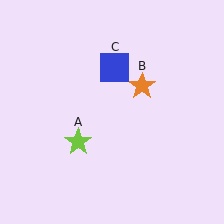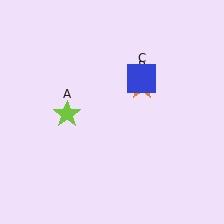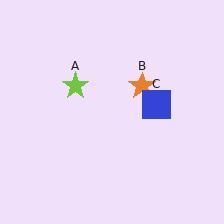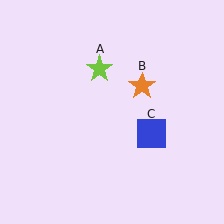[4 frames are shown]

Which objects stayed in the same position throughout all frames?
Orange star (object B) remained stationary.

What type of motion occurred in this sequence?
The lime star (object A), blue square (object C) rotated clockwise around the center of the scene.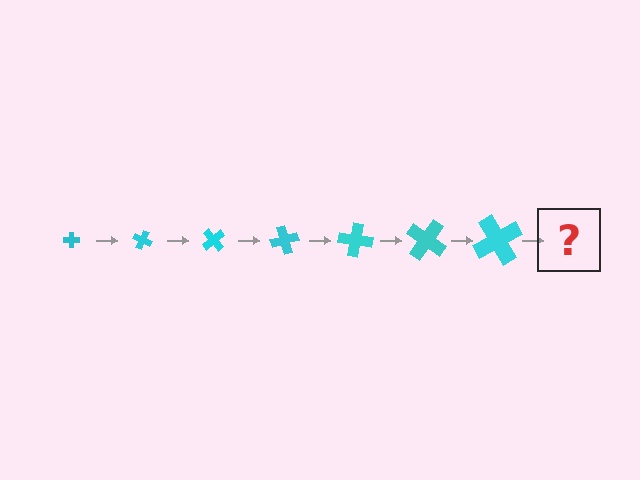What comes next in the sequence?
The next element should be a cross, larger than the previous one and rotated 175 degrees from the start.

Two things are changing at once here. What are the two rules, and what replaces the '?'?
The two rules are that the cross grows larger each step and it rotates 25 degrees each step. The '?' should be a cross, larger than the previous one and rotated 175 degrees from the start.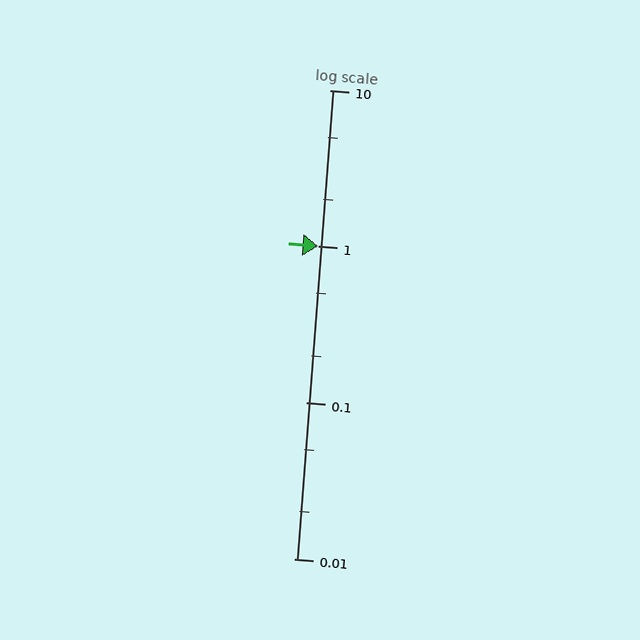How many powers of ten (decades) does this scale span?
The scale spans 3 decades, from 0.01 to 10.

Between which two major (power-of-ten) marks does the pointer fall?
The pointer is between 1 and 10.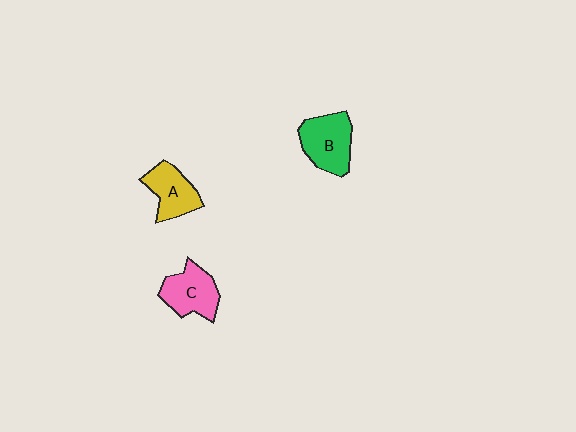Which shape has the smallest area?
Shape A (yellow).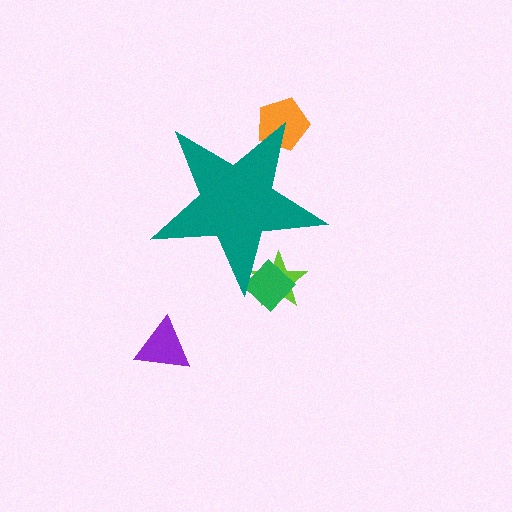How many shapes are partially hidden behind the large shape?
3 shapes are partially hidden.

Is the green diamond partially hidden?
Yes, the green diamond is partially hidden behind the teal star.